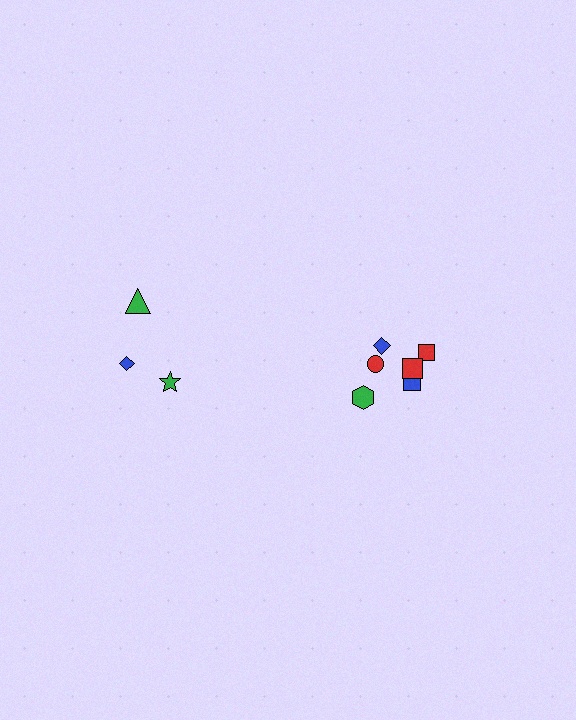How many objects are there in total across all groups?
There are 9 objects.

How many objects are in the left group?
There are 3 objects.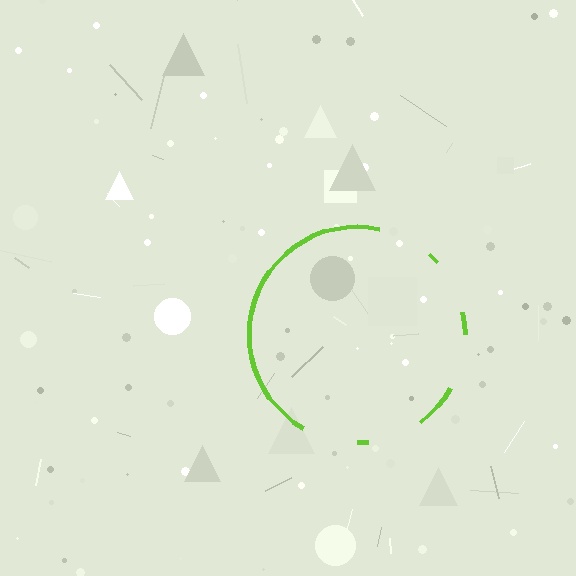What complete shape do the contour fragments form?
The contour fragments form a circle.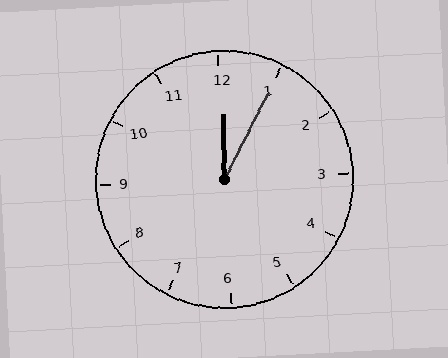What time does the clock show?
12:05.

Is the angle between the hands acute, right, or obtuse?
It is acute.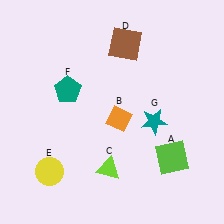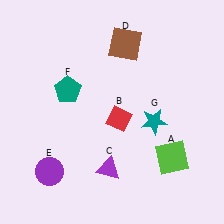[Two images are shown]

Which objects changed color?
B changed from orange to red. C changed from lime to purple. E changed from yellow to purple.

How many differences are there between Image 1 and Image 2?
There are 3 differences between the two images.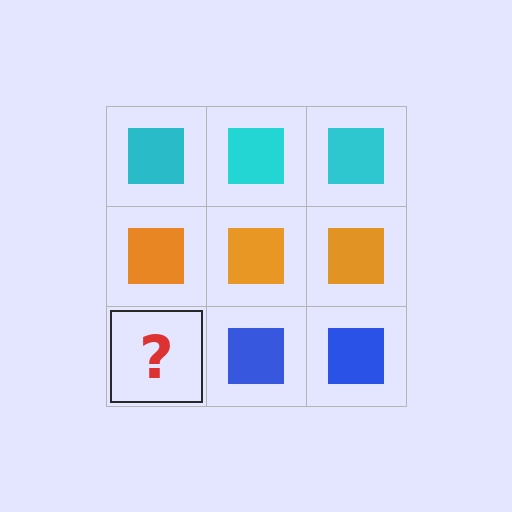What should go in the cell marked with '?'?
The missing cell should contain a blue square.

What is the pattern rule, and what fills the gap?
The rule is that each row has a consistent color. The gap should be filled with a blue square.